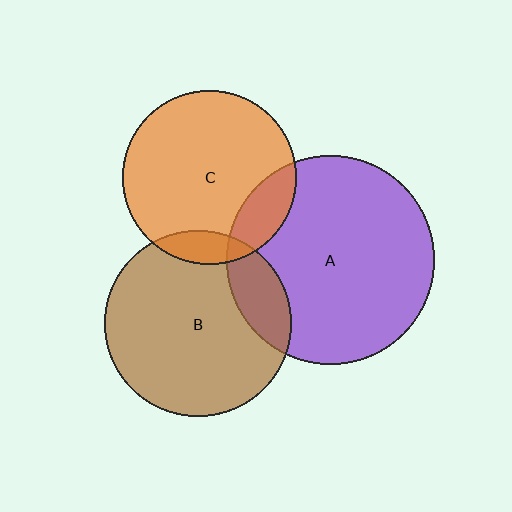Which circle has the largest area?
Circle A (purple).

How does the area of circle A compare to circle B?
Approximately 1.2 times.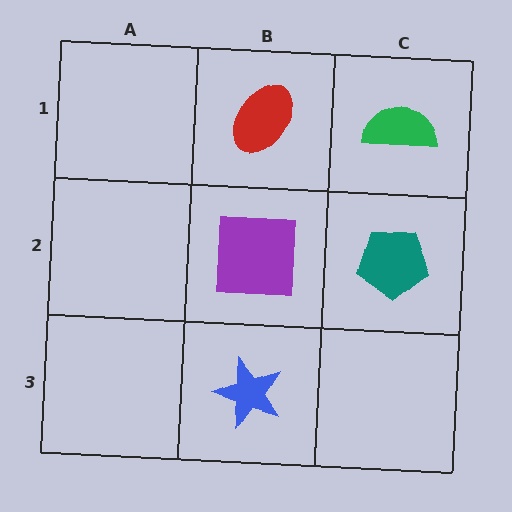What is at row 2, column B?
A purple square.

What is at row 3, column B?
A blue star.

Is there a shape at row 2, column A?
No, that cell is empty.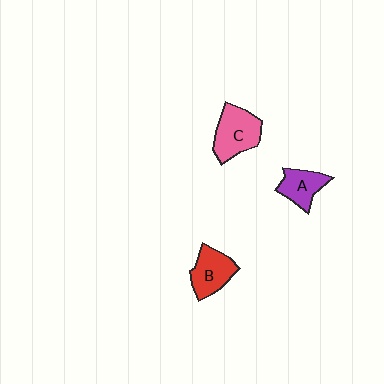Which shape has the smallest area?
Shape A (purple).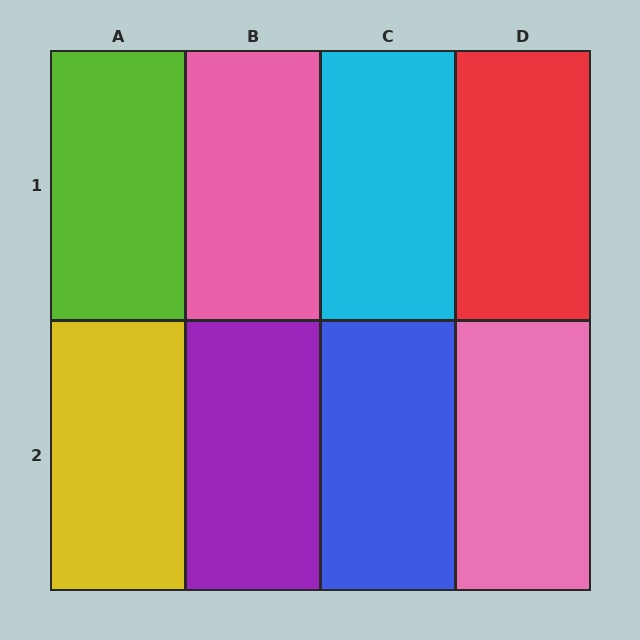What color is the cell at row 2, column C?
Blue.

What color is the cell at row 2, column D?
Pink.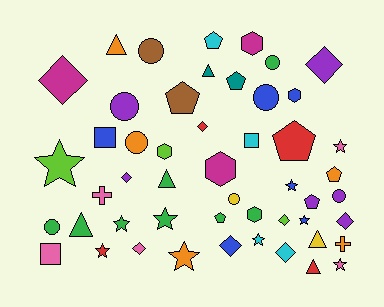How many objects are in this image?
There are 50 objects.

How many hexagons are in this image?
There are 5 hexagons.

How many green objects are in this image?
There are 8 green objects.